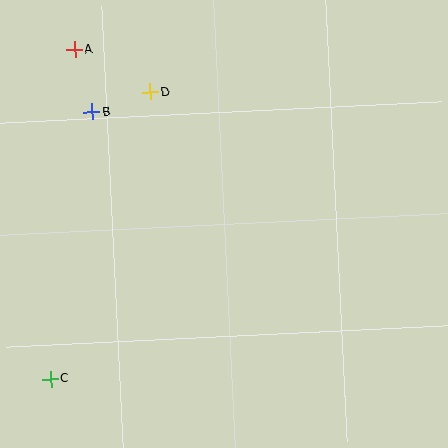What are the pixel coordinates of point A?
Point A is at (75, 50).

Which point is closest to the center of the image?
Point D at (150, 92) is closest to the center.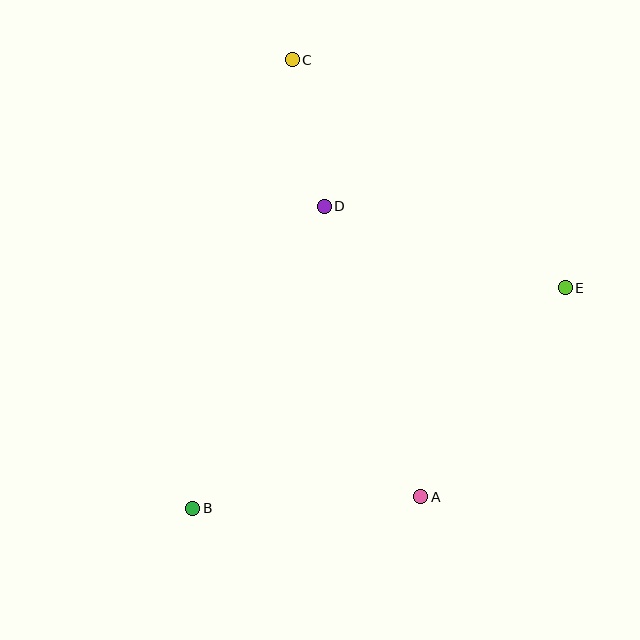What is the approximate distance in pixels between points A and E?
The distance between A and E is approximately 254 pixels.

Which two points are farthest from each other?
Points B and C are farthest from each other.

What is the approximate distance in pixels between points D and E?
The distance between D and E is approximately 255 pixels.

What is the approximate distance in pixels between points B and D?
The distance between B and D is approximately 330 pixels.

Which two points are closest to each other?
Points C and D are closest to each other.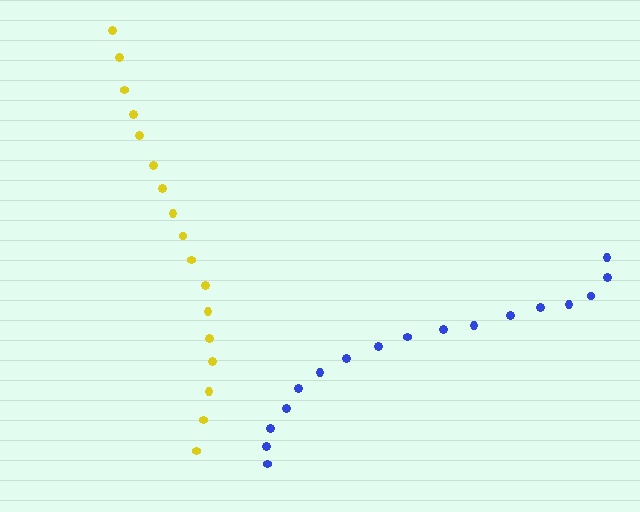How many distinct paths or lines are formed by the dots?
There are 2 distinct paths.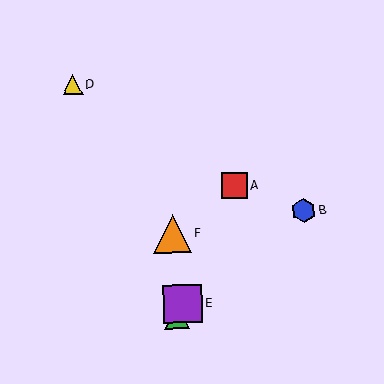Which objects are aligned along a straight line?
Objects A, C, E are aligned along a straight line.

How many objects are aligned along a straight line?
3 objects (A, C, E) are aligned along a straight line.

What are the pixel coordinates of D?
Object D is at (73, 85).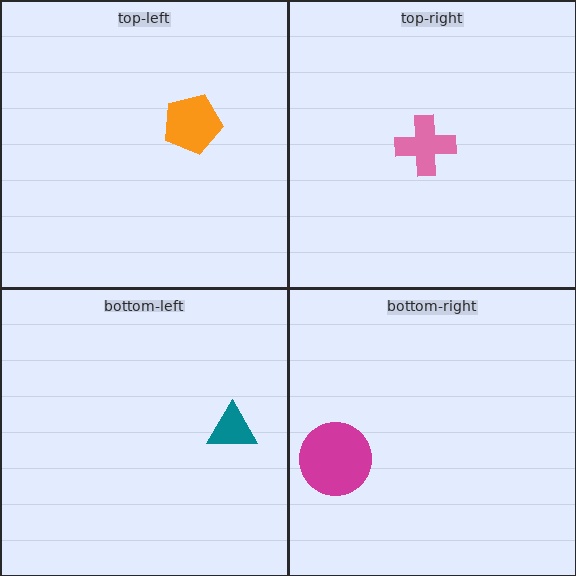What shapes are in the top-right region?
The pink cross.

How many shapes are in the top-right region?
1.